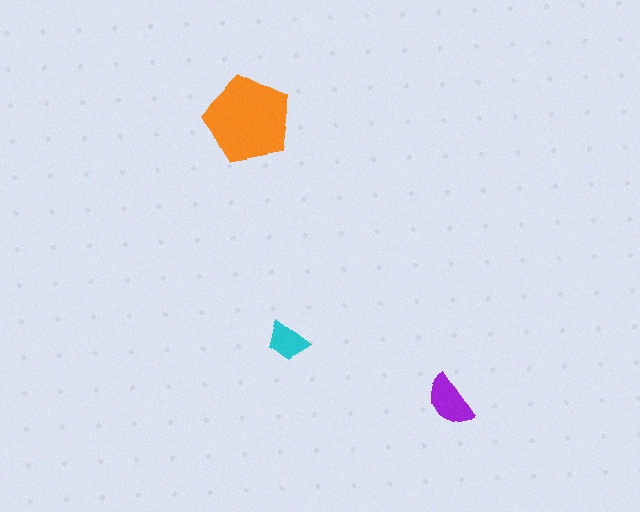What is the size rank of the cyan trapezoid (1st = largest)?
3rd.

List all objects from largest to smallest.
The orange pentagon, the purple semicircle, the cyan trapezoid.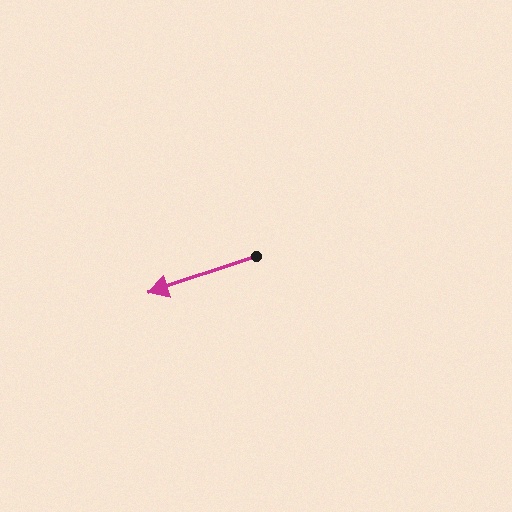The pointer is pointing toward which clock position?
Roughly 8 o'clock.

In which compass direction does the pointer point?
West.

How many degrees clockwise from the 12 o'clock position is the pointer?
Approximately 251 degrees.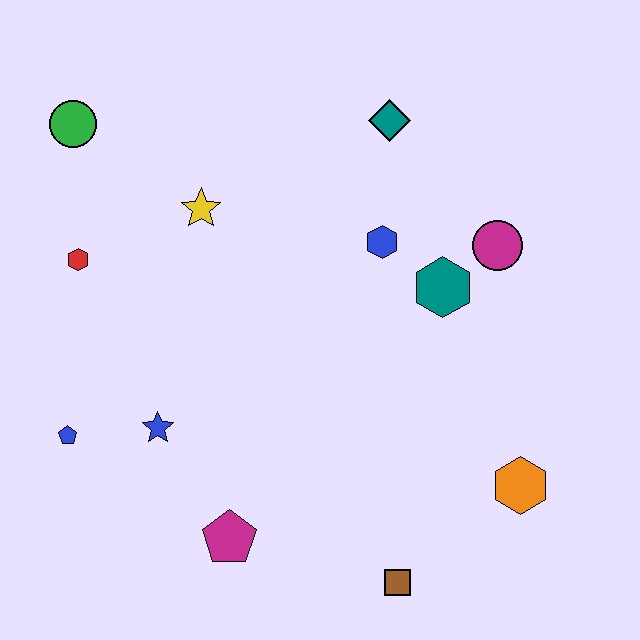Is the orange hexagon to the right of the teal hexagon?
Yes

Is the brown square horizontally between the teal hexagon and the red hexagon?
Yes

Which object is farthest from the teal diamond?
The brown square is farthest from the teal diamond.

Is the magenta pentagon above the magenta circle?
No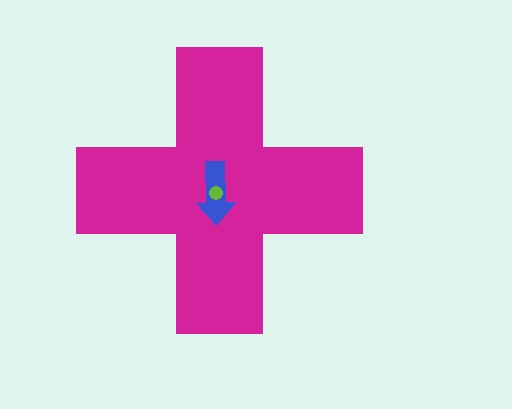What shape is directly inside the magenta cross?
The blue arrow.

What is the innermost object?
The lime circle.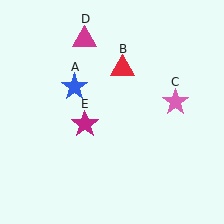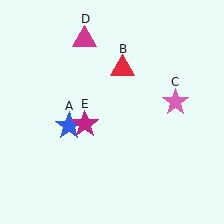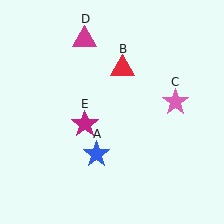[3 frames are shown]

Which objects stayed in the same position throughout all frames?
Red triangle (object B) and pink star (object C) and magenta triangle (object D) and magenta star (object E) remained stationary.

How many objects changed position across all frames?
1 object changed position: blue star (object A).